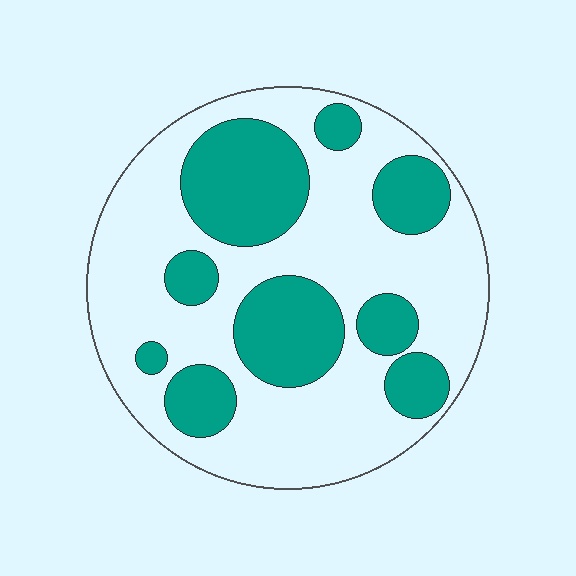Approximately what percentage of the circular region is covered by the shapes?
Approximately 35%.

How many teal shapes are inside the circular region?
9.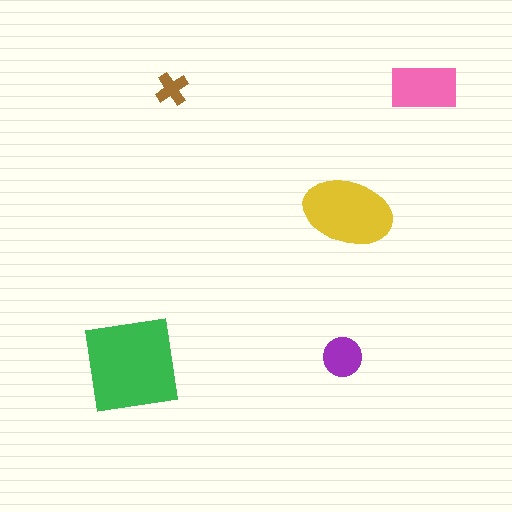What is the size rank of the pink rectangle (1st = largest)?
3rd.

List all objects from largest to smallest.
The green square, the yellow ellipse, the pink rectangle, the purple circle, the brown cross.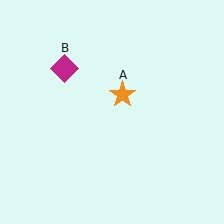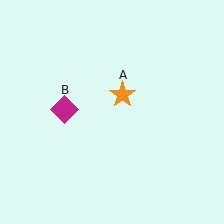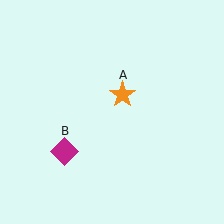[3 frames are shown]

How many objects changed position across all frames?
1 object changed position: magenta diamond (object B).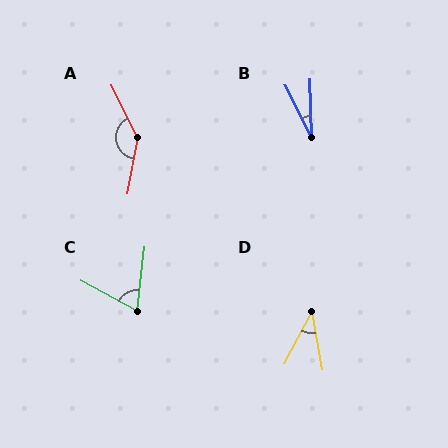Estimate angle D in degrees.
Approximately 38 degrees.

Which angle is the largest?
A, at approximately 143 degrees.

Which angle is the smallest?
B, at approximately 26 degrees.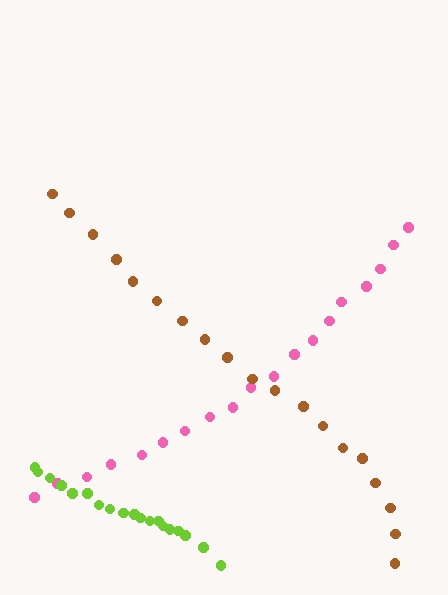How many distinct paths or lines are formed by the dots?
There are 3 distinct paths.